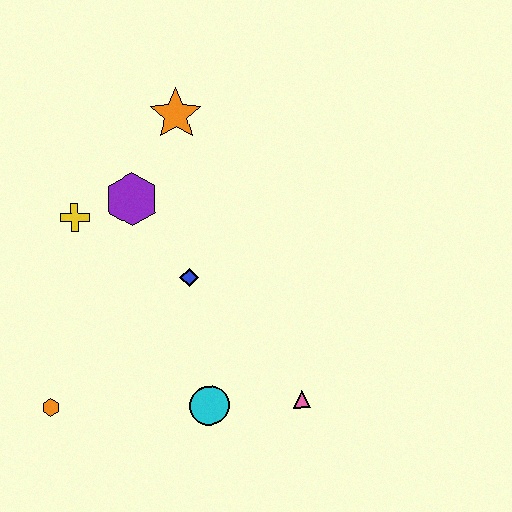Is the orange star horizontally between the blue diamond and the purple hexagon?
Yes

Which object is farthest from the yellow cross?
The pink triangle is farthest from the yellow cross.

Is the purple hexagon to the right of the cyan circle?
No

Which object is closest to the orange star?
The purple hexagon is closest to the orange star.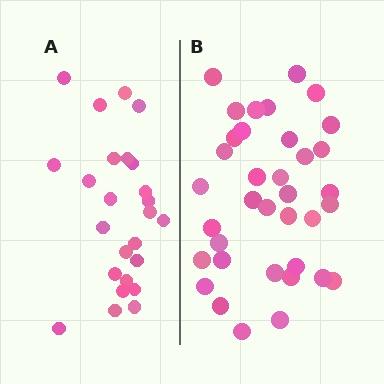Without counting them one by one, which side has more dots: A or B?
Region B (the right region) has more dots.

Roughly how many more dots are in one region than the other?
Region B has roughly 12 or so more dots than region A.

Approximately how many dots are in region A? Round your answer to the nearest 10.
About 20 dots. (The exact count is 25, which rounds to 20.)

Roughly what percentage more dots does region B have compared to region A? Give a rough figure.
About 45% more.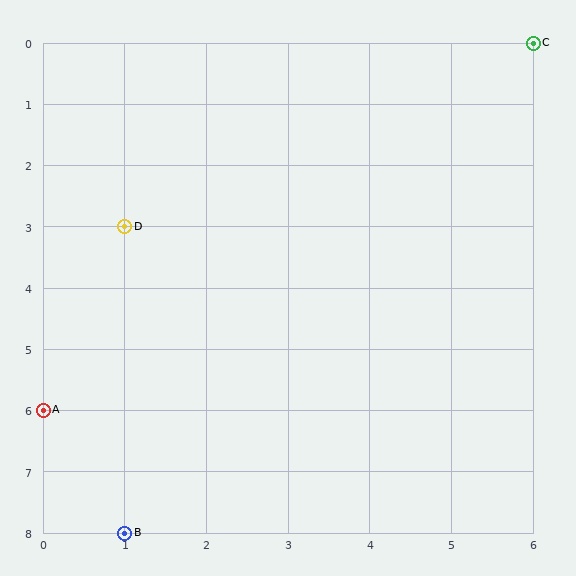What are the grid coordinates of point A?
Point A is at grid coordinates (0, 6).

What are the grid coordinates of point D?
Point D is at grid coordinates (1, 3).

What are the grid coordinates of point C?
Point C is at grid coordinates (6, 0).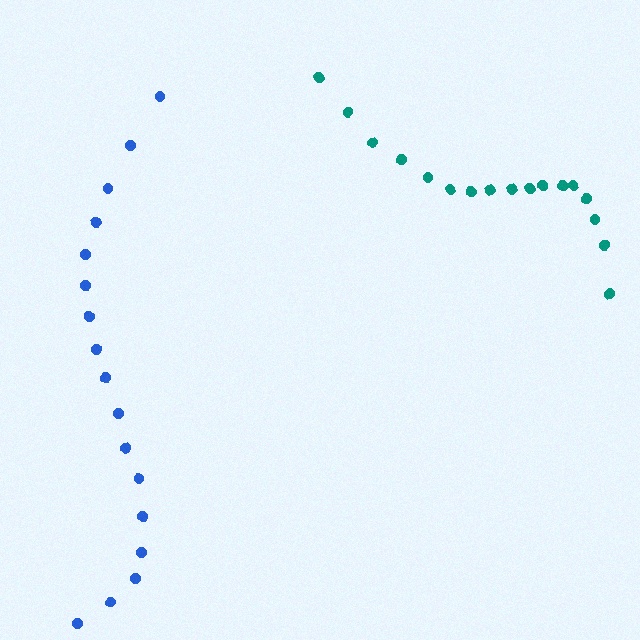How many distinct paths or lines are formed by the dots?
There are 2 distinct paths.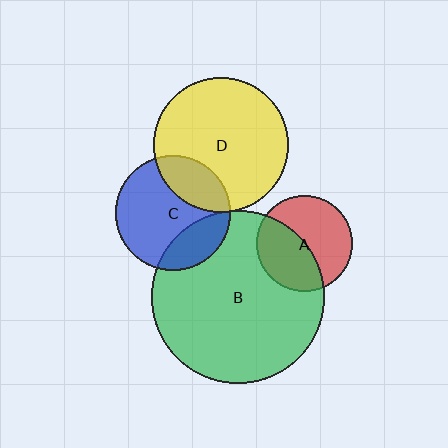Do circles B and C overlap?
Yes.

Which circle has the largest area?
Circle B (green).